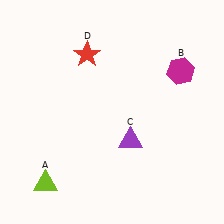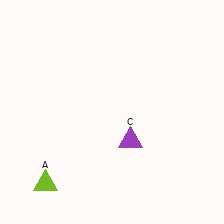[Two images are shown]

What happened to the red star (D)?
The red star (D) was removed in Image 2. It was in the top-left area of Image 1.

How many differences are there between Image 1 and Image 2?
There are 2 differences between the two images.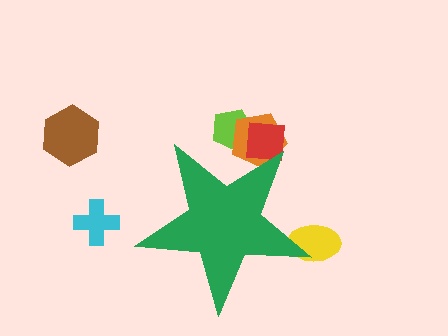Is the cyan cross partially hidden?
No, the cyan cross is fully visible.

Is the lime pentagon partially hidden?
Yes, the lime pentagon is partially hidden behind the green star.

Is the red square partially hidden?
Yes, the red square is partially hidden behind the green star.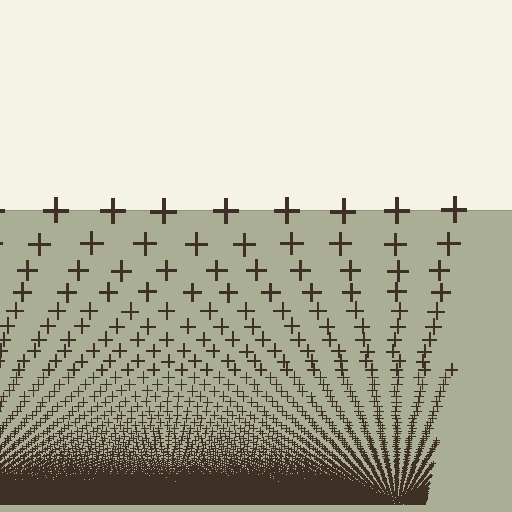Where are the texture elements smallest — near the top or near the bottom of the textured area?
Near the bottom.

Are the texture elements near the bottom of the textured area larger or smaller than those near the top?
Smaller. The gradient is inverted — elements near the bottom are smaller and denser.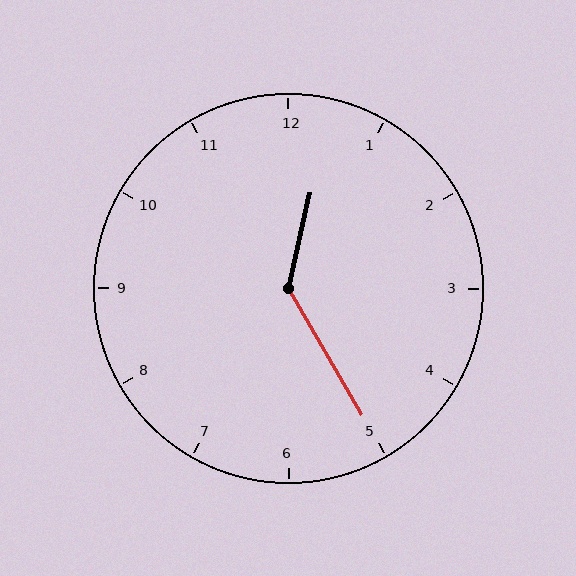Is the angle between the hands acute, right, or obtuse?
It is obtuse.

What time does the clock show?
12:25.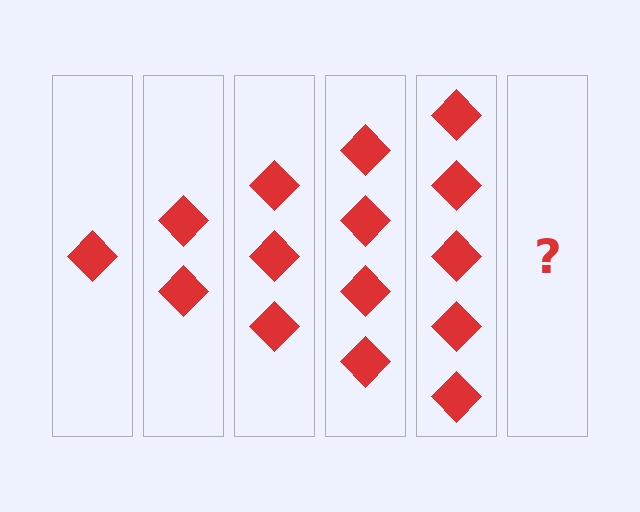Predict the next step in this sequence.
The next step is 6 diamonds.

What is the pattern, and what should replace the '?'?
The pattern is that each step adds one more diamond. The '?' should be 6 diamonds.